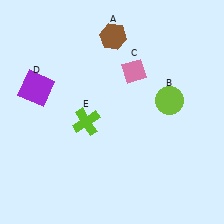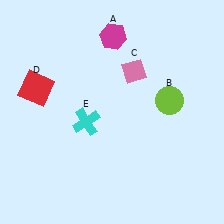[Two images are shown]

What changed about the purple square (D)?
In Image 1, D is purple. In Image 2, it changed to red.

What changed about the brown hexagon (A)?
In Image 1, A is brown. In Image 2, it changed to magenta.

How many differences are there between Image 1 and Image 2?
There are 3 differences between the two images.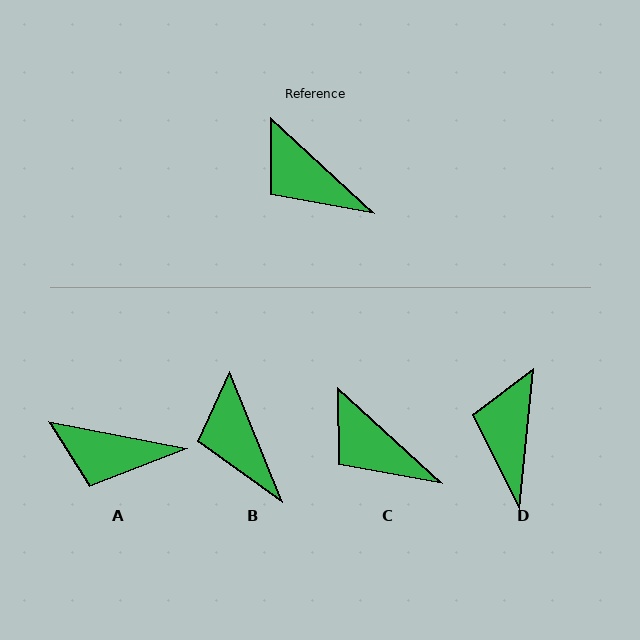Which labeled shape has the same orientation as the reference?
C.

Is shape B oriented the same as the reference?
No, it is off by about 25 degrees.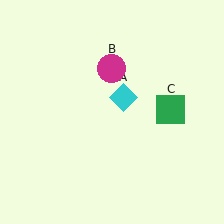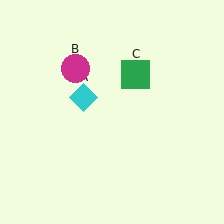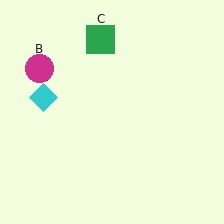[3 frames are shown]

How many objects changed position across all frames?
3 objects changed position: cyan diamond (object A), magenta circle (object B), green square (object C).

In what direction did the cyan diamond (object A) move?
The cyan diamond (object A) moved left.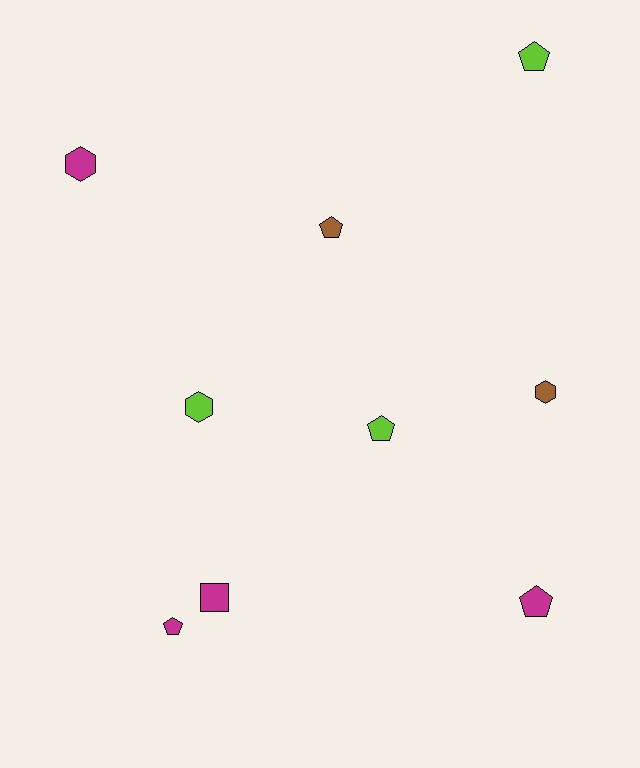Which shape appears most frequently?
Pentagon, with 5 objects.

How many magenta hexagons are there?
There is 1 magenta hexagon.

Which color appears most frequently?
Magenta, with 4 objects.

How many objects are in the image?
There are 9 objects.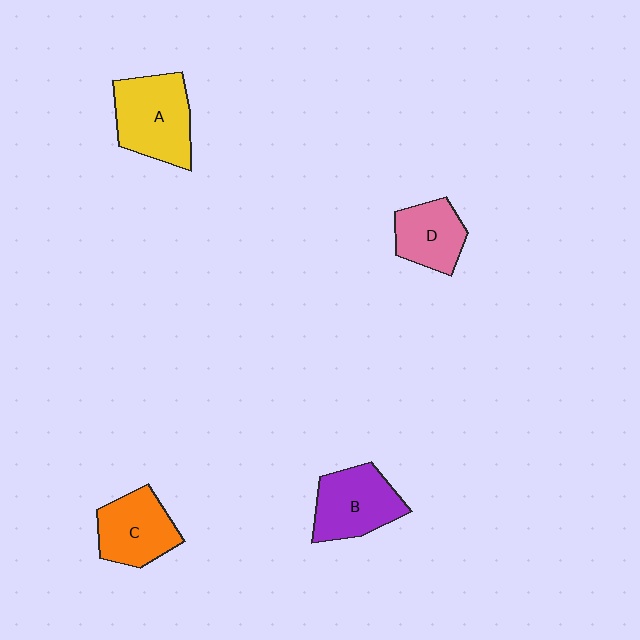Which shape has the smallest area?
Shape D (pink).